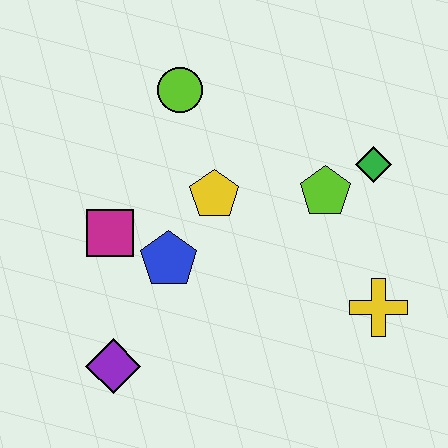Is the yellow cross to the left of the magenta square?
No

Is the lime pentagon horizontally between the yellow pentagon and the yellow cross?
Yes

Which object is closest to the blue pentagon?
The magenta square is closest to the blue pentagon.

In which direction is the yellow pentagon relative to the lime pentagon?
The yellow pentagon is to the left of the lime pentagon.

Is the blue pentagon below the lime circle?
Yes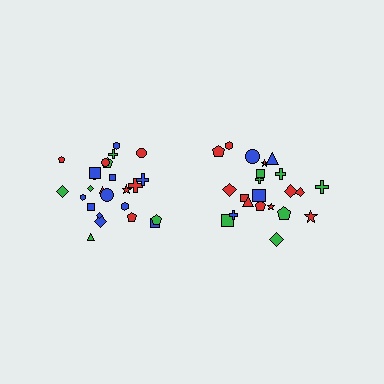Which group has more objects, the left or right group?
The left group.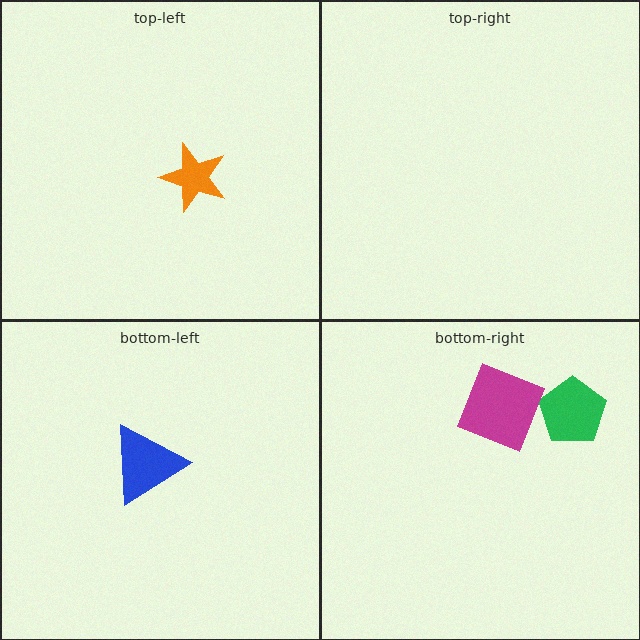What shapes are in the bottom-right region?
The green pentagon, the magenta diamond.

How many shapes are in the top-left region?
1.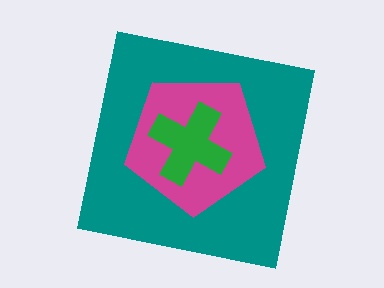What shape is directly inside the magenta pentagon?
The green cross.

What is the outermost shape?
The teal square.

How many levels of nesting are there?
3.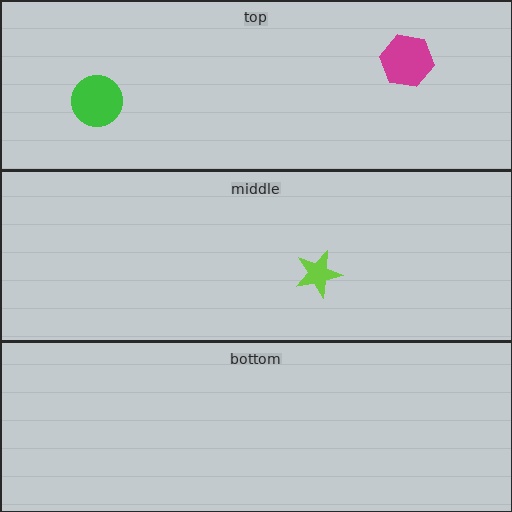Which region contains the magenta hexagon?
The top region.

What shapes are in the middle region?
The lime star.